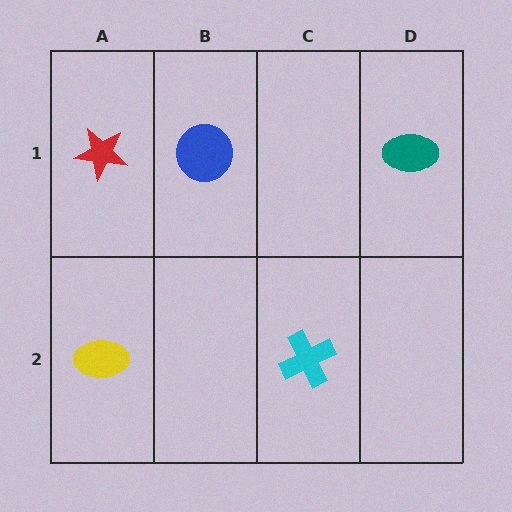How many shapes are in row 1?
3 shapes.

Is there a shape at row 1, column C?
No, that cell is empty.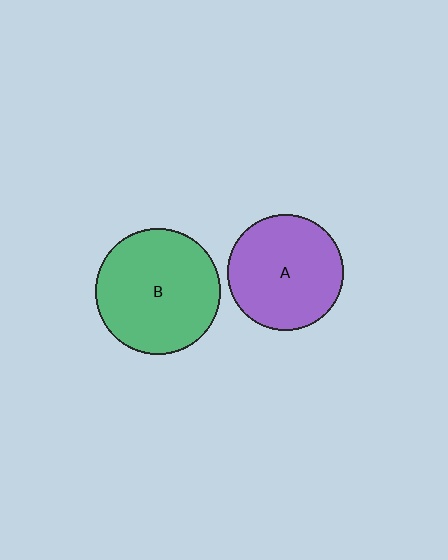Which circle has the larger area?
Circle B (green).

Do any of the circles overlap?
No, none of the circles overlap.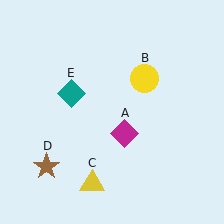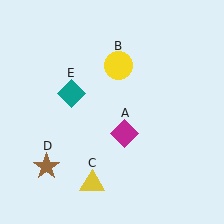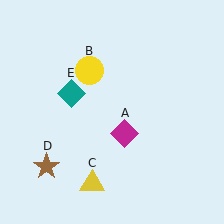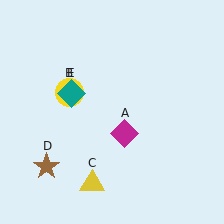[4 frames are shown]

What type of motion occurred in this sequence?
The yellow circle (object B) rotated counterclockwise around the center of the scene.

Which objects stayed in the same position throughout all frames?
Magenta diamond (object A) and yellow triangle (object C) and brown star (object D) and teal diamond (object E) remained stationary.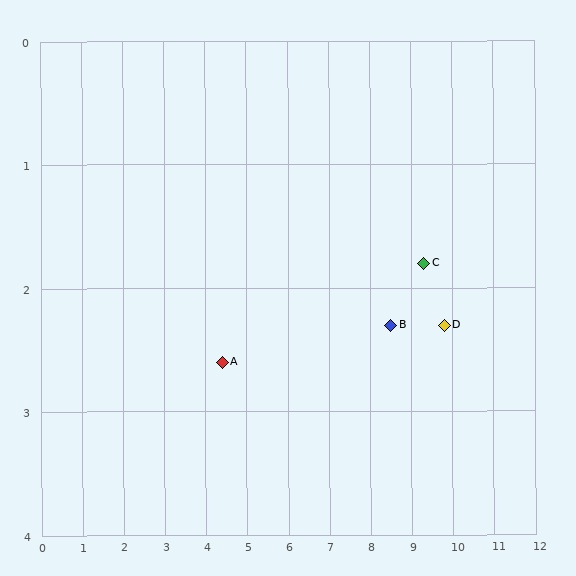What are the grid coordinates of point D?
Point D is at approximately (9.8, 2.3).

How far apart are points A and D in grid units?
Points A and D are about 5.4 grid units apart.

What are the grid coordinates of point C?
Point C is at approximately (9.3, 1.8).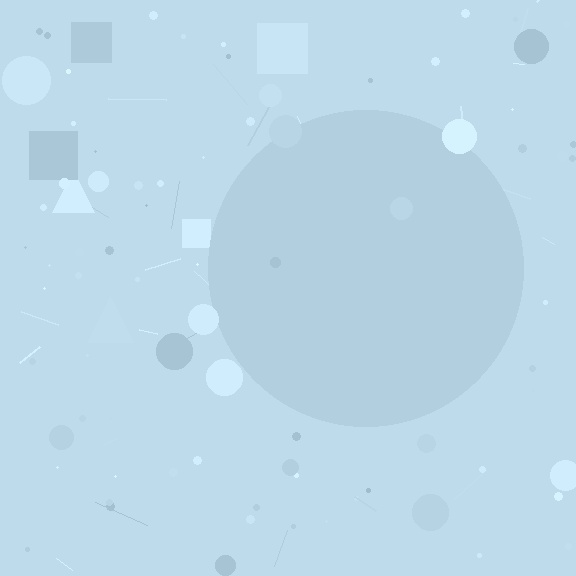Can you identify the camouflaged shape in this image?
The camouflaged shape is a circle.